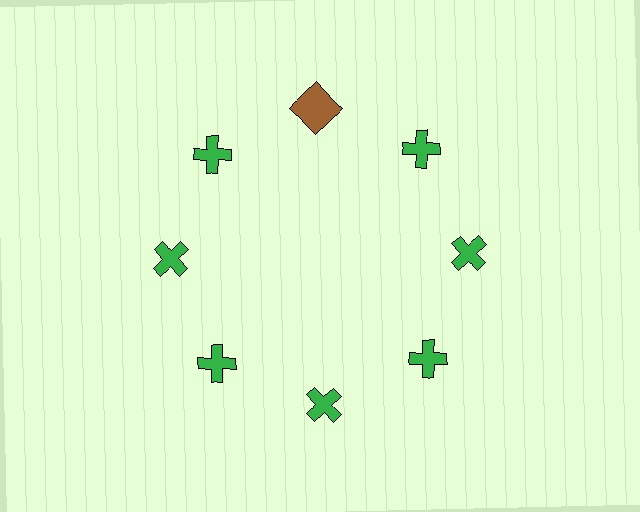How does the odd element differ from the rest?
It differs in both color (brown instead of green) and shape (square instead of cross).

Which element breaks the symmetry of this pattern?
The brown square at roughly the 12 o'clock position breaks the symmetry. All other shapes are green crosses.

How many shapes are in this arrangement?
There are 8 shapes arranged in a ring pattern.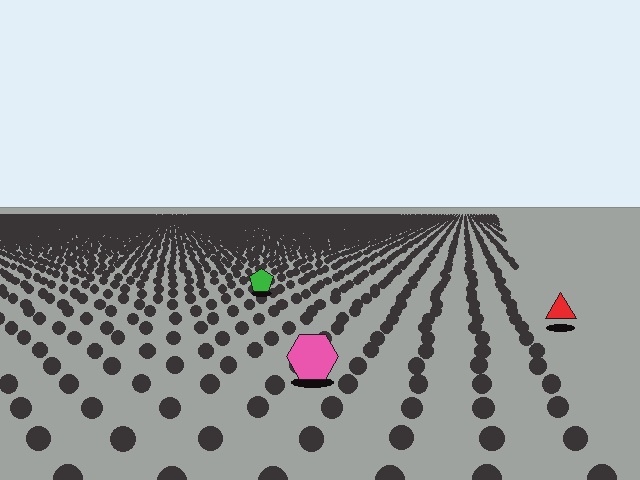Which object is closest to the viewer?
The pink hexagon is closest. The texture marks near it are larger and more spread out.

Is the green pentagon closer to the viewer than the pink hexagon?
No. The pink hexagon is closer — you can tell from the texture gradient: the ground texture is coarser near it.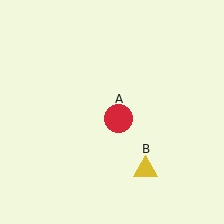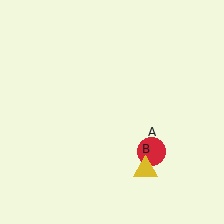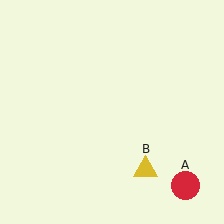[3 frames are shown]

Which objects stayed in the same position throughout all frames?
Yellow triangle (object B) remained stationary.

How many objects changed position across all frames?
1 object changed position: red circle (object A).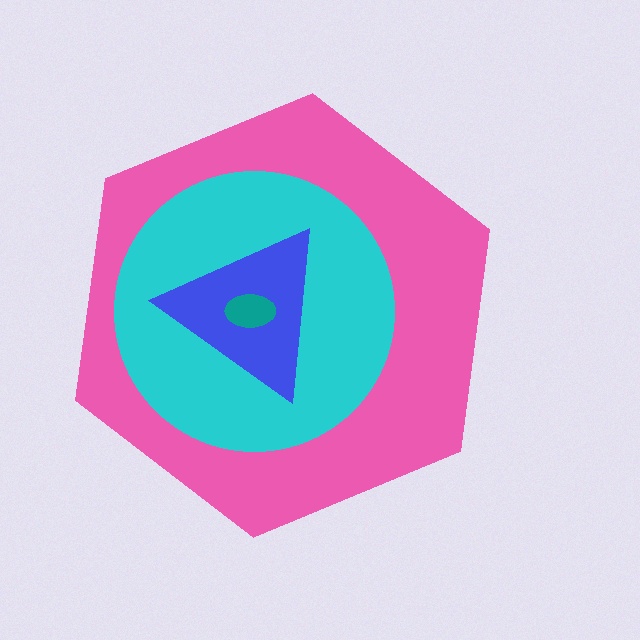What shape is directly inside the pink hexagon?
The cyan circle.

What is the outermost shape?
The pink hexagon.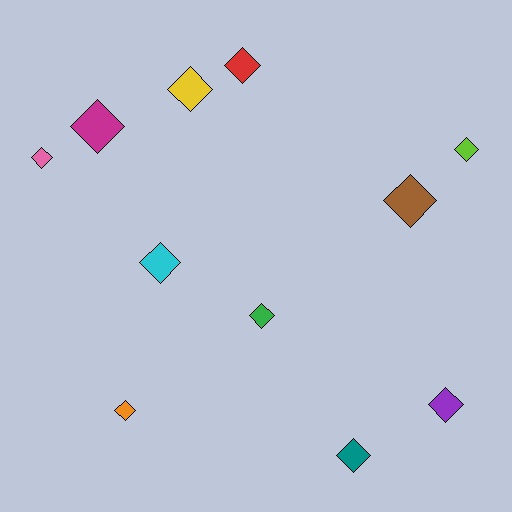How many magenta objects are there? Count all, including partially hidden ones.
There is 1 magenta object.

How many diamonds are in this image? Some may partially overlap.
There are 11 diamonds.